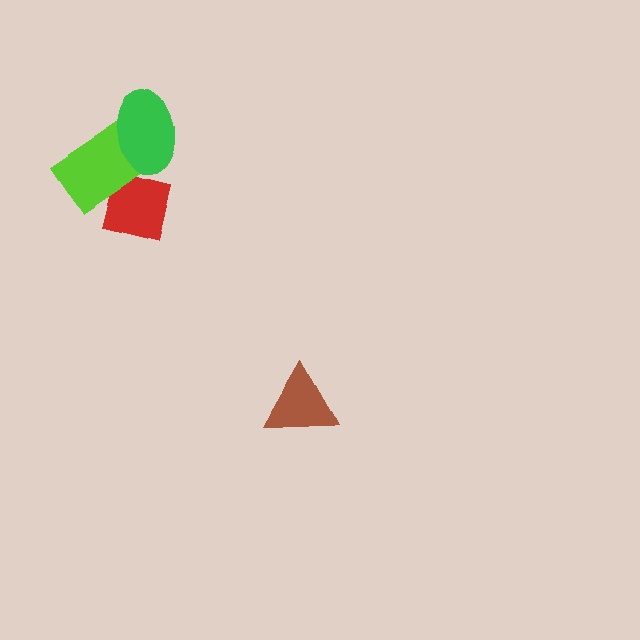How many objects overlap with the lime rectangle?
2 objects overlap with the lime rectangle.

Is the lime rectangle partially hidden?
Yes, it is partially covered by another shape.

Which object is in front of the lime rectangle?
The green ellipse is in front of the lime rectangle.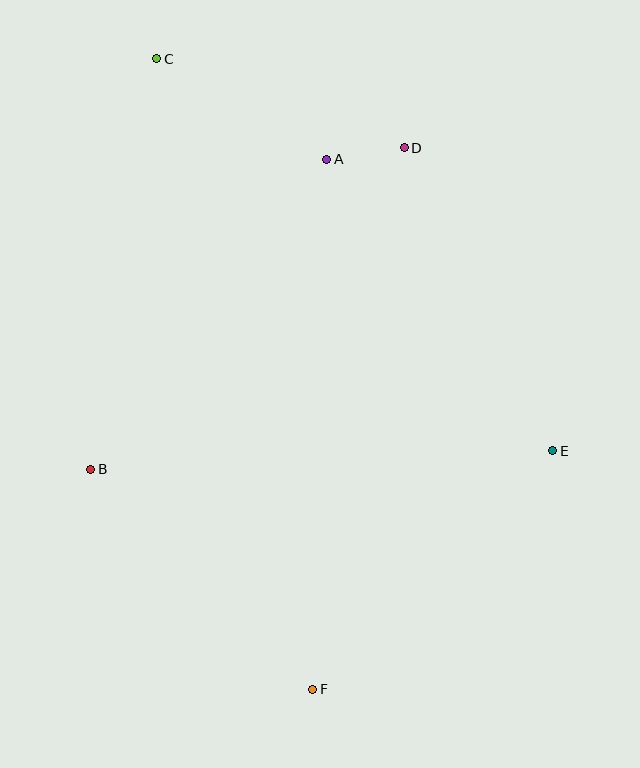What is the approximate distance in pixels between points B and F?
The distance between B and F is approximately 312 pixels.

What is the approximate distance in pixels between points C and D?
The distance between C and D is approximately 263 pixels.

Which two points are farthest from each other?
Points C and F are farthest from each other.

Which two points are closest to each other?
Points A and D are closest to each other.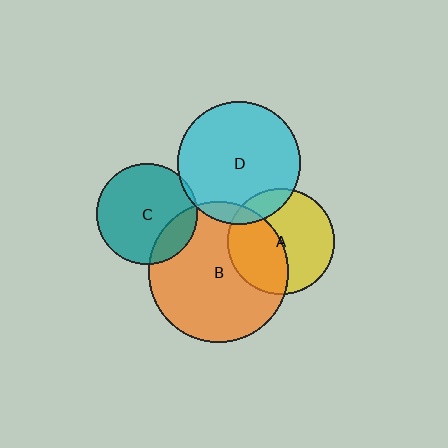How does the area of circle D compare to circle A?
Approximately 1.3 times.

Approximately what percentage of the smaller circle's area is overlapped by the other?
Approximately 10%.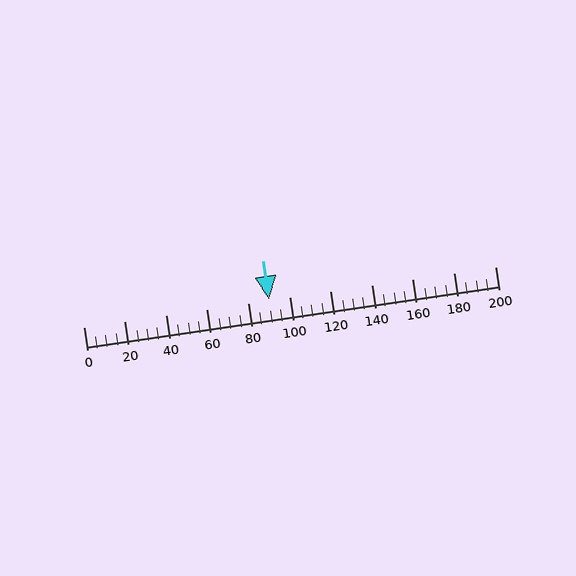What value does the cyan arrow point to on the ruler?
The cyan arrow points to approximately 90.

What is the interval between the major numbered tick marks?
The major tick marks are spaced 20 units apart.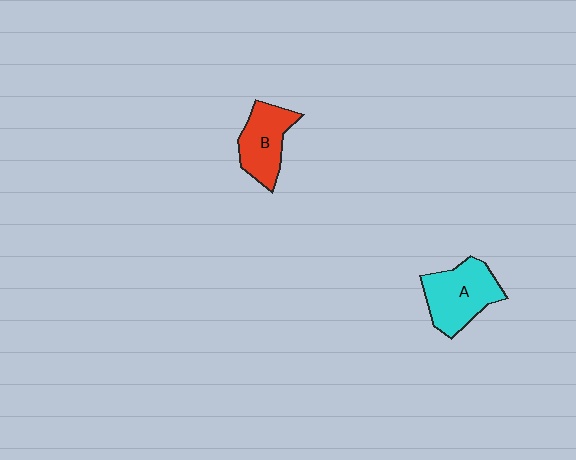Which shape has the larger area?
Shape A (cyan).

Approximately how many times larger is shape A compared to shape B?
Approximately 1.2 times.